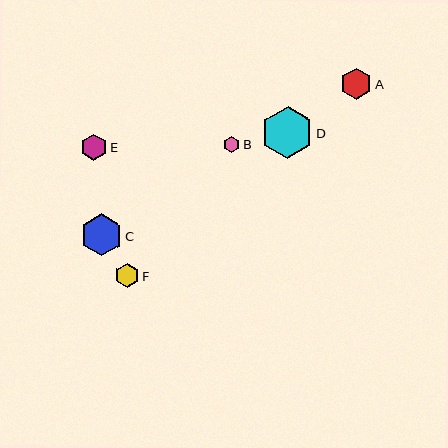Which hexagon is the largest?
Hexagon D is the largest with a size of approximately 52 pixels.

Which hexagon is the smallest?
Hexagon B is the smallest with a size of approximately 16 pixels.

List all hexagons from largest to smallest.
From largest to smallest: D, C, A, E, F, B.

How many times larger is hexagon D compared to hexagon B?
Hexagon D is approximately 3.2 times the size of hexagon B.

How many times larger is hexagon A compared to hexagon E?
Hexagon A is approximately 1.2 times the size of hexagon E.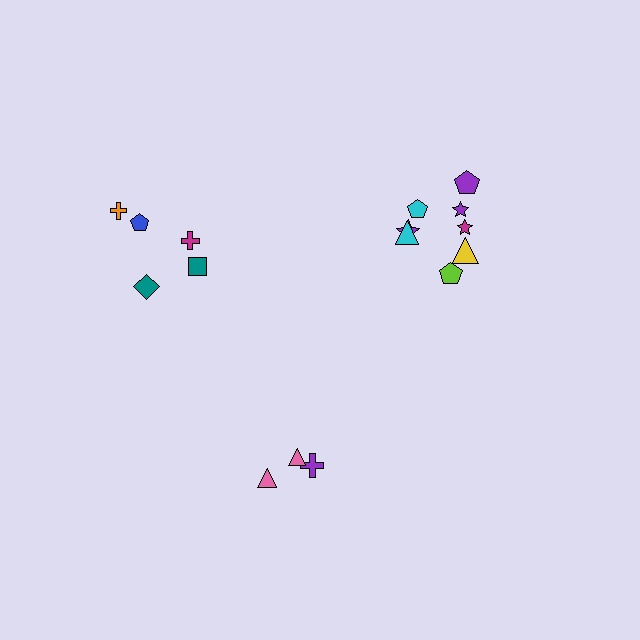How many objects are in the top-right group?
There are 8 objects.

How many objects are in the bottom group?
There are 3 objects.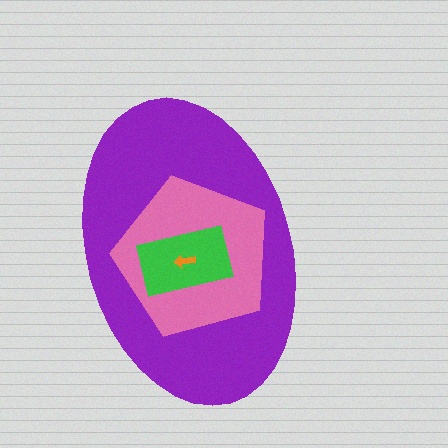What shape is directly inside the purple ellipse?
The pink pentagon.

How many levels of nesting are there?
4.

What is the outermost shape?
The purple ellipse.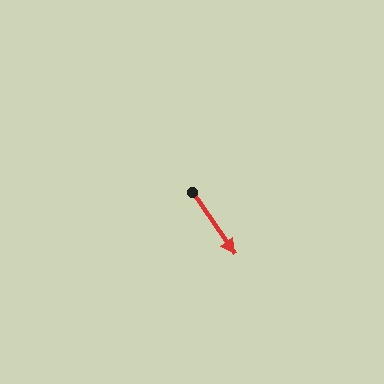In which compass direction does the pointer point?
Southeast.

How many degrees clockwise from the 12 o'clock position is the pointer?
Approximately 145 degrees.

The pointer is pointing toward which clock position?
Roughly 5 o'clock.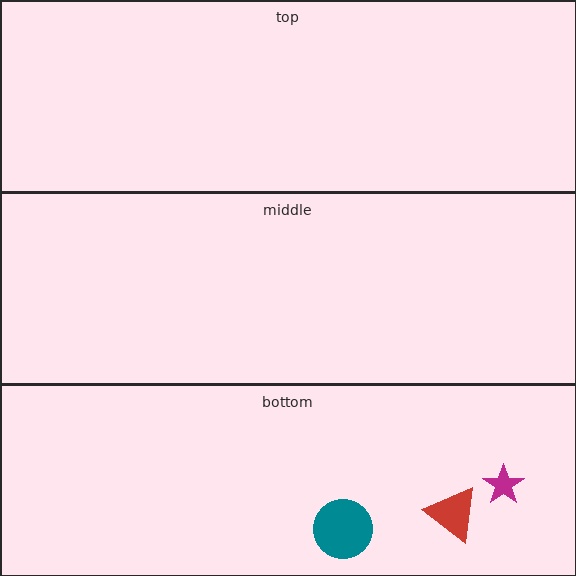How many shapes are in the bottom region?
3.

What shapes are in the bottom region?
The red triangle, the teal circle, the magenta star.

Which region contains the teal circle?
The bottom region.